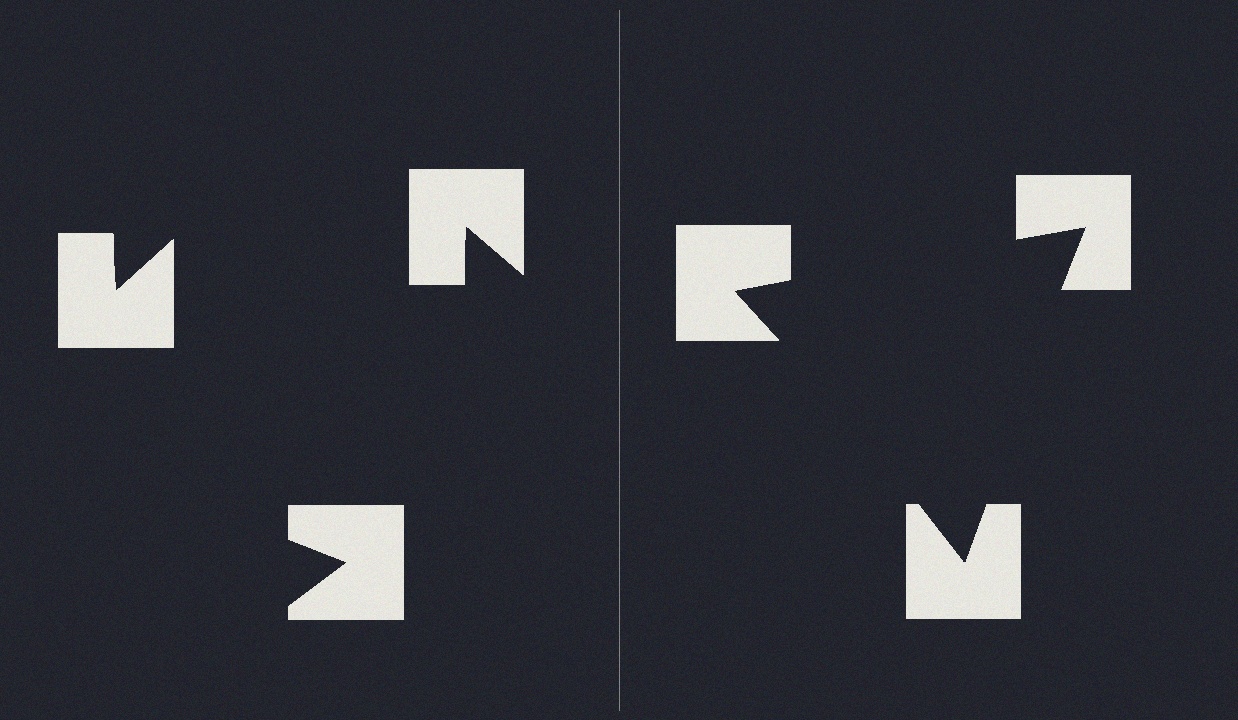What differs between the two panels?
The notched squares are positioned identically on both sides; only the wedge orientations differ. On the right they align to a triangle; on the left they are misaligned.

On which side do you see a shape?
An illusory triangle appears on the right side. On the left side the wedge cuts are rotated, so no coherent shape forms.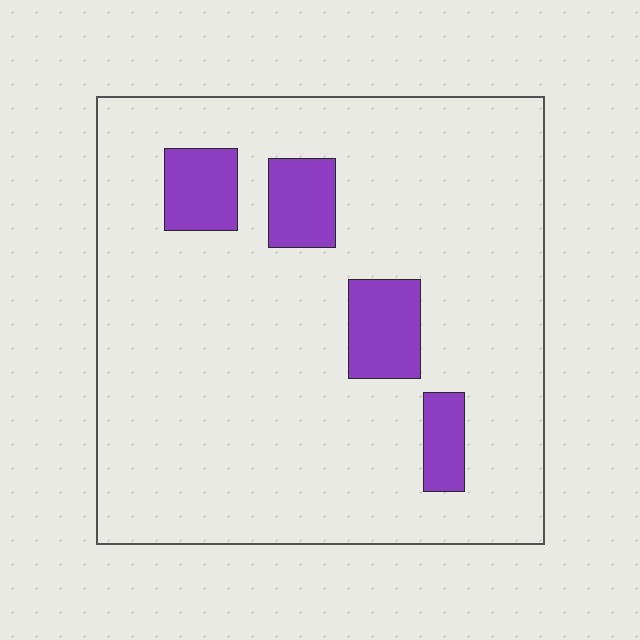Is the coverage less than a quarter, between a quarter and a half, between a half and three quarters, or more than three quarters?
Less than a quarter.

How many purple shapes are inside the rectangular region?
4.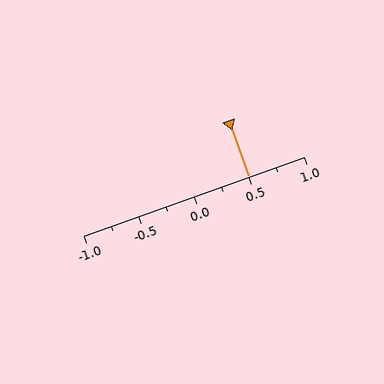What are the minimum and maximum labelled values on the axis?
The axis runs from -1.0 to 1.0.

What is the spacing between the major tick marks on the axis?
The major ticks are spaced 0.5 apart.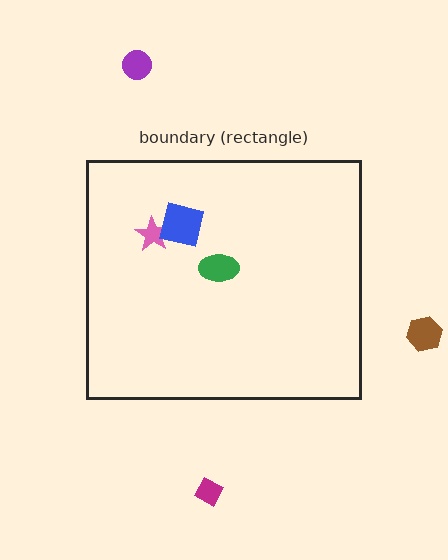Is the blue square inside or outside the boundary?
Inside.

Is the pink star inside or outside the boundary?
Inside.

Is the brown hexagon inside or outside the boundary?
Outside.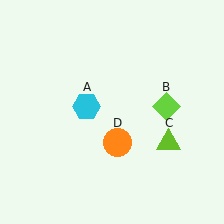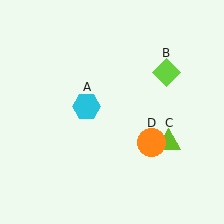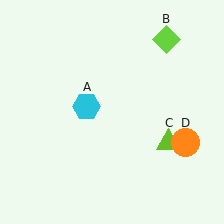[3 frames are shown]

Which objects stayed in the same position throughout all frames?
Cyan hexagon (object A) and lime triangle (object C) remained stationary.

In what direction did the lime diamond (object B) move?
The lime diamond (object B) moved up.